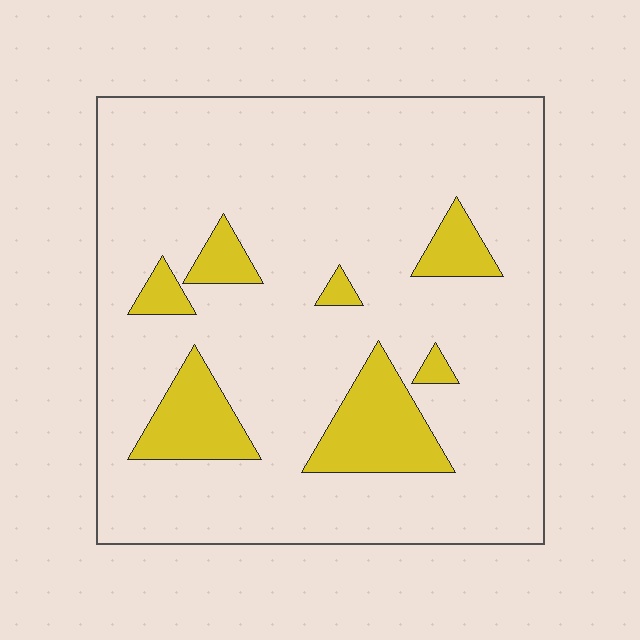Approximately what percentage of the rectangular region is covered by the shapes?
Approximately 15%.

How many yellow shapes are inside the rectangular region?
7.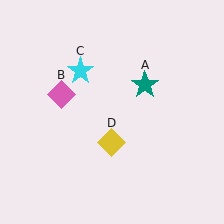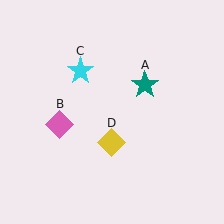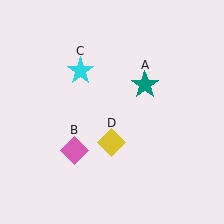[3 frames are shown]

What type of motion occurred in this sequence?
The pink diamond (object B) rotated counterclockwise around the center of the scene.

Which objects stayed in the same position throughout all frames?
Teal star (object A) and cyan star (object C) and yellow diamond (object D) remained stationary.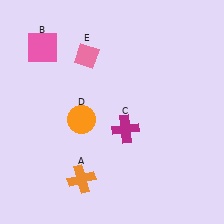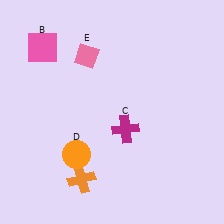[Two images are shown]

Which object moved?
The orange circle (D) moved down.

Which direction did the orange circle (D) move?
The orange circle (D) moved down.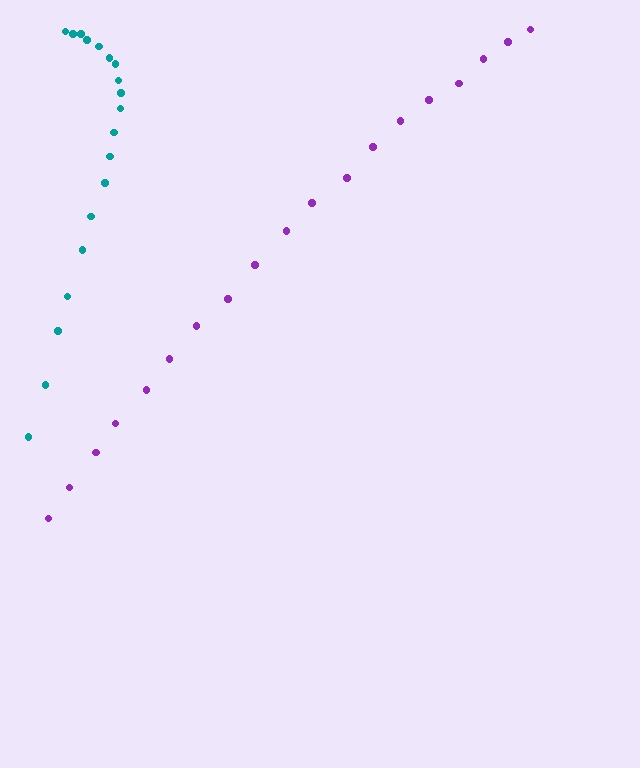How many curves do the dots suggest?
There are 2 distinct paths.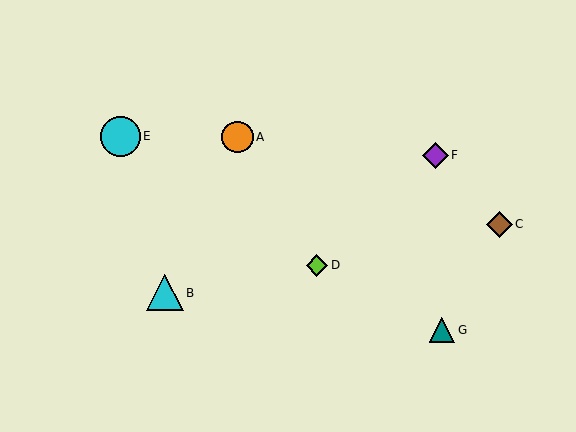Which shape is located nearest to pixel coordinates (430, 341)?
The teal triangle (labeled G) at (442, 330) is nearest to that location.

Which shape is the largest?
The cyan circle (labeled E) is the largest.